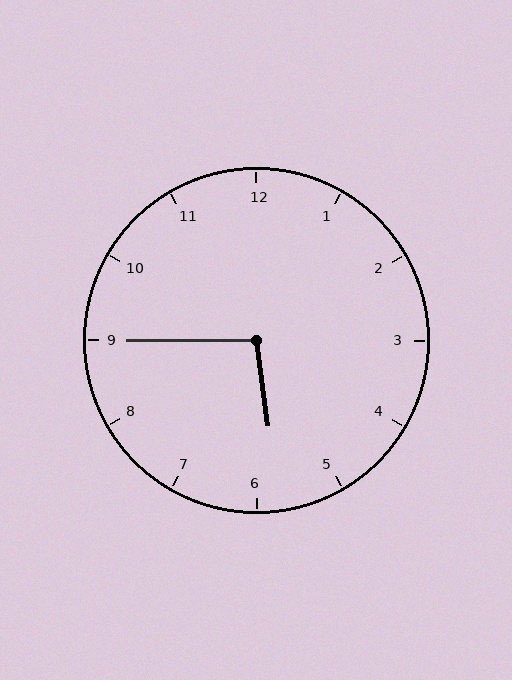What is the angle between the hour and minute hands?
Approximately 98 degrees.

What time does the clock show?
5:45.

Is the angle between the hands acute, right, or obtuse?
It is obtuse.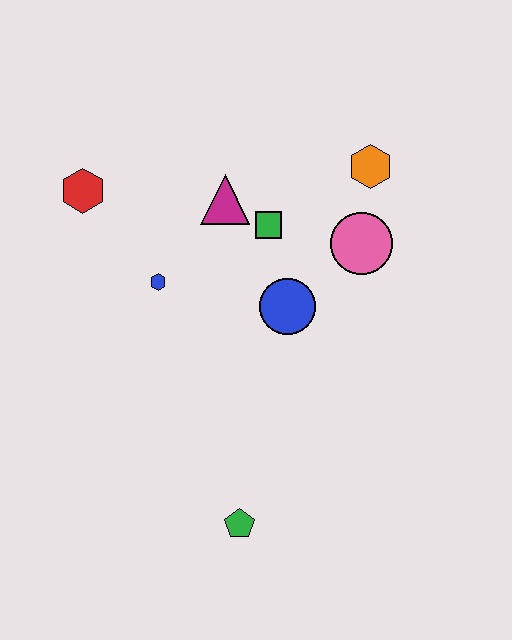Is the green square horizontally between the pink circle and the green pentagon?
Yes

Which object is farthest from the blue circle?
The red hexagon is farthest from the blue circle.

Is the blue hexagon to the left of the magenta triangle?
Yes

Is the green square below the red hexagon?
Yes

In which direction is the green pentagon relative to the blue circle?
The green pentagon is below the blue circle.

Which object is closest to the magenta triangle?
The green square is closest to the magenta triangle.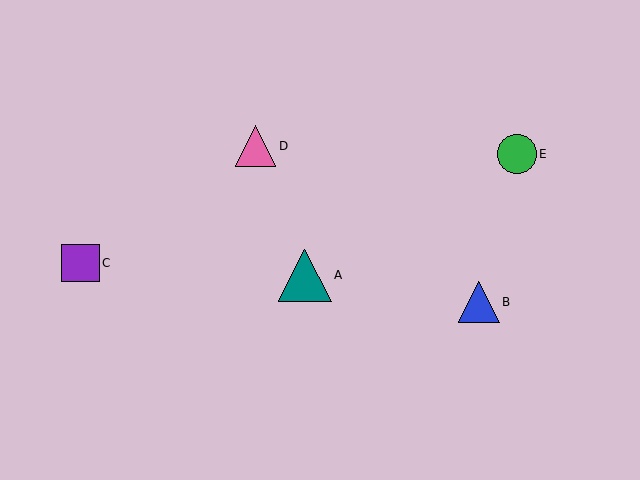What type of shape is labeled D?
Shape D is a pink triangle.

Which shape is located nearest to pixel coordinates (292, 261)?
The teal triangle (labeled A) at (305, 275) is nearest to that location.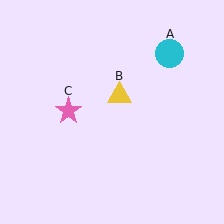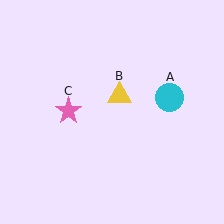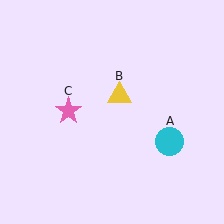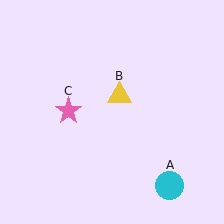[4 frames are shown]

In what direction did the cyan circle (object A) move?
The cyan circle (object A) moved down.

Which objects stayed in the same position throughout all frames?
Yellow triangle (object B) and pink star (object C) remained stationary.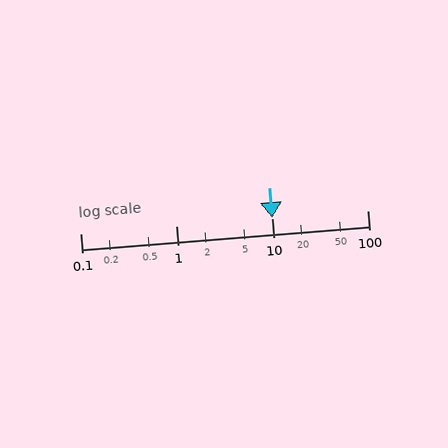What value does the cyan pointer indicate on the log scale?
The pointer indicates approximately 10.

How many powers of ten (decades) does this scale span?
The scale spans 3 decades, from 0.1 to 100.